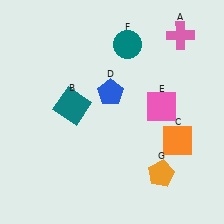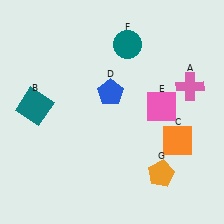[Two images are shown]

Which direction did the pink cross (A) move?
The pink cross (A) moved down.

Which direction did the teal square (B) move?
The teal square (B) moved left.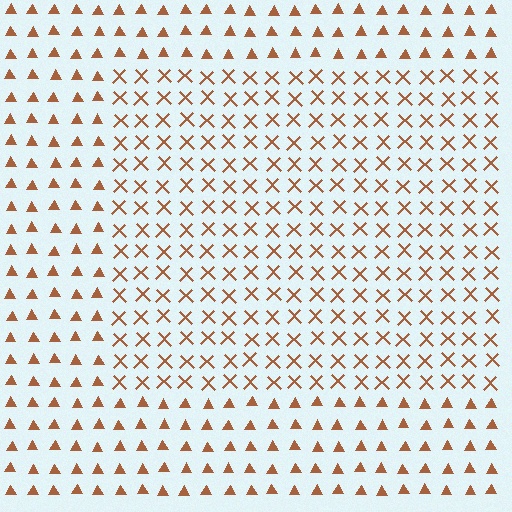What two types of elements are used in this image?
The image uses X marks inside the rectangle region and triangles outside it.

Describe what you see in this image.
The image is filled with small brown elements arranged in a uniform grid. A rectangle-shaped region contains X marks, while the surrounding area contains triangles. The boundary is defined purely by the change in element shape.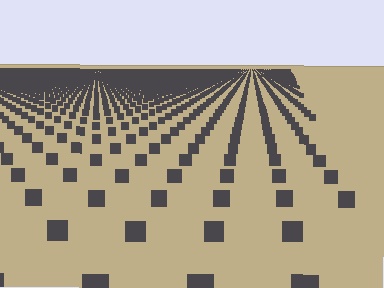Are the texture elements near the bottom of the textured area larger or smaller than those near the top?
Larger. Near the bottom, elements are closer to the viewer and appear at a bigger on-screen size.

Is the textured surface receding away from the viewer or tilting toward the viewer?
The surface is receding away from the viewer. Texture elements get smaller and denser toward the top.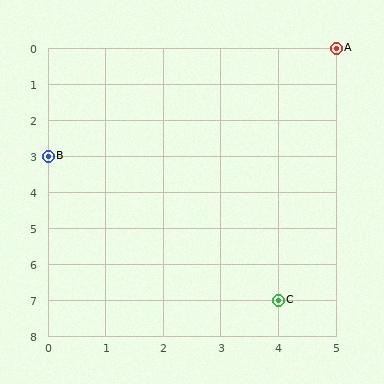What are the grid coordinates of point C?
Point C is at grid coordinates (4, 7).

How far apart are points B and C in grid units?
Points B and C are 4 columns and 4 rows apart (about 5.7 grid units diagonally).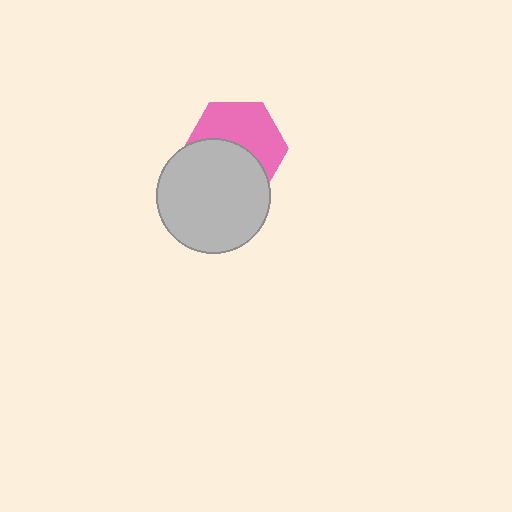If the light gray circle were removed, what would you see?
You would see the complete pink hexagon.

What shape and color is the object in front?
The object in front is a light gray circle.